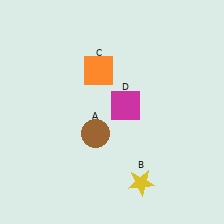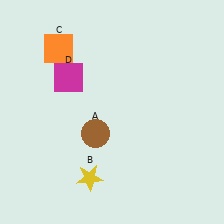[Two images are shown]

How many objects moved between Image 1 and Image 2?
3 objects moved between the two images.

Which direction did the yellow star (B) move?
The yellow star (B) moved left.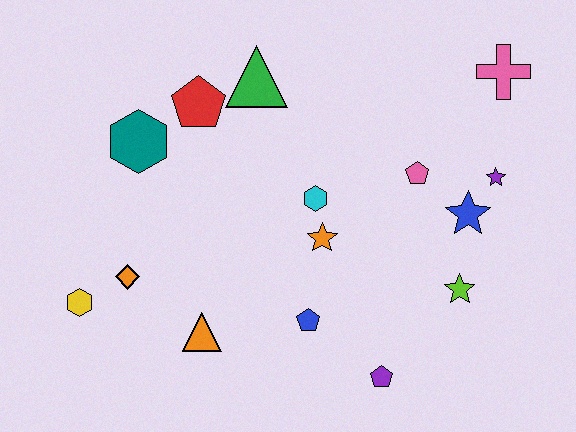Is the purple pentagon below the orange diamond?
Yes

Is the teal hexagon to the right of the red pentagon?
No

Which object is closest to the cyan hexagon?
The orange star is closest to the cyan hexagon.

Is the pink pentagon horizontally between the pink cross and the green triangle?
Yes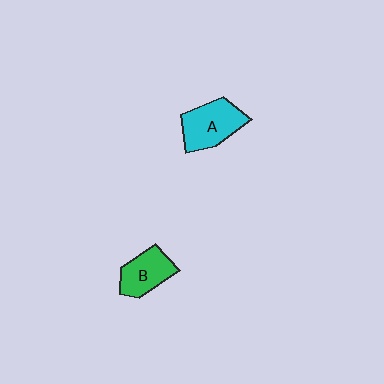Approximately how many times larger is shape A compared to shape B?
Approximately 1.2 times.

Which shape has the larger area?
Shape A (cyan).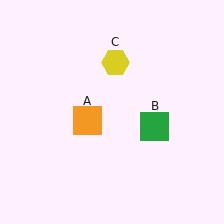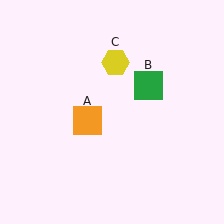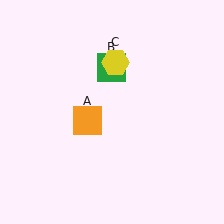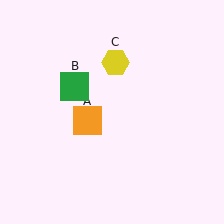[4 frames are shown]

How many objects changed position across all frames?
1 object changed position: green square (object B).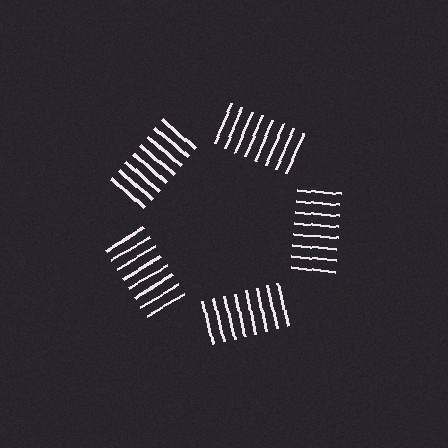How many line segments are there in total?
40 — 8 along each of the 5 edges.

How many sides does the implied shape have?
5 sides — the line-ends trace a pentagon.